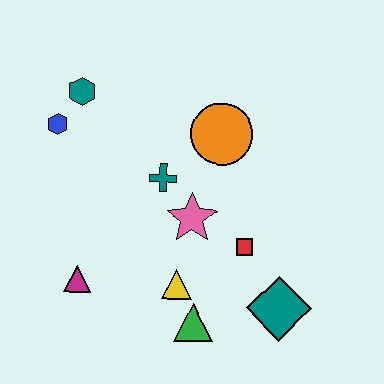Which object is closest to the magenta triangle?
The yellow triangle is closest to the magenta triangle.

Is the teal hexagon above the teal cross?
Yes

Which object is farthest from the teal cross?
The teal diamond is farthest from the teal cross.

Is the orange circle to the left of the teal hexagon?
No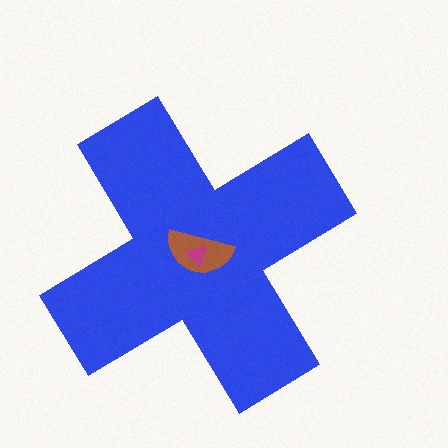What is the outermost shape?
The blue cross.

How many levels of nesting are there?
3.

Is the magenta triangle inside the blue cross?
Yes.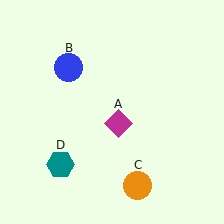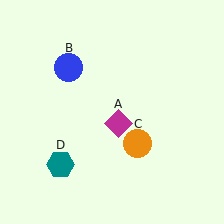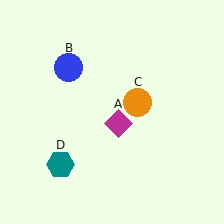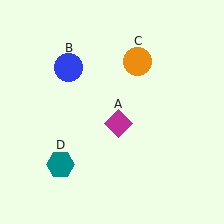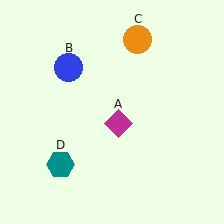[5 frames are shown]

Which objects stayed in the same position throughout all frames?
Magenta diamond (object A) and blue circle (object B) and teal hexagon (object D) remained stationary.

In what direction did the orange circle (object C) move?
The orange circle (object C) moved up.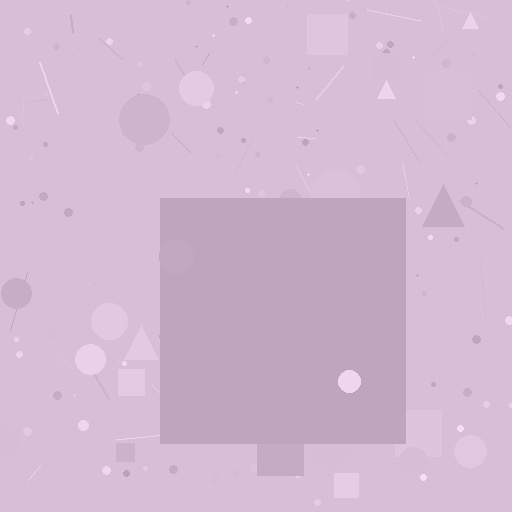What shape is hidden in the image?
A square is hidden in the image.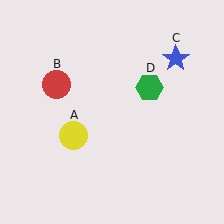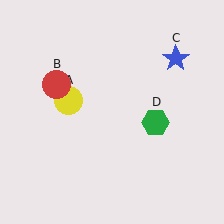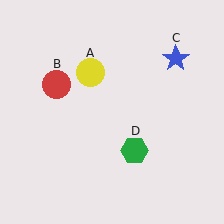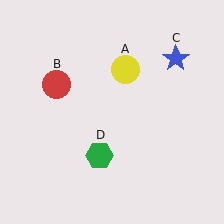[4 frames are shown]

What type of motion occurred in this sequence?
The yellow circle (object A), green hexagon (object D) rotated clockwise around the center of the scene.